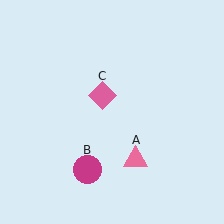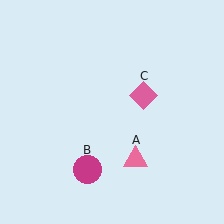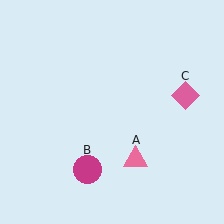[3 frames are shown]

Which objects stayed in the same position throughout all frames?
Pink triangle (object A) and magenta circle (object B) remained stationary.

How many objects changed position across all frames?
1 object changed position: pink diamond (object C).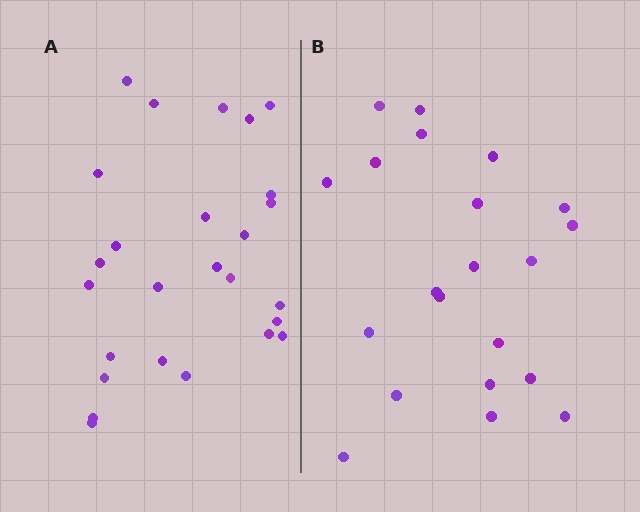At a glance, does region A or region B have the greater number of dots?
Region A (the left region) has more dots.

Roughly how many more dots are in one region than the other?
Region A has about 5 more dots than region B.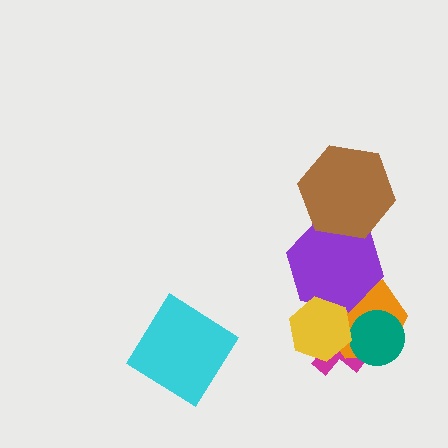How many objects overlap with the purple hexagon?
3 objects overlap with the purple hexagon.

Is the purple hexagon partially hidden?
Yes, it is partially covered by another shape.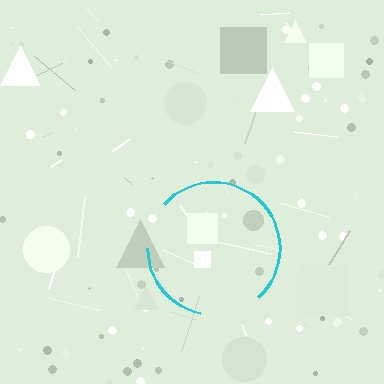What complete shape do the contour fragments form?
The contour fragments form a circle.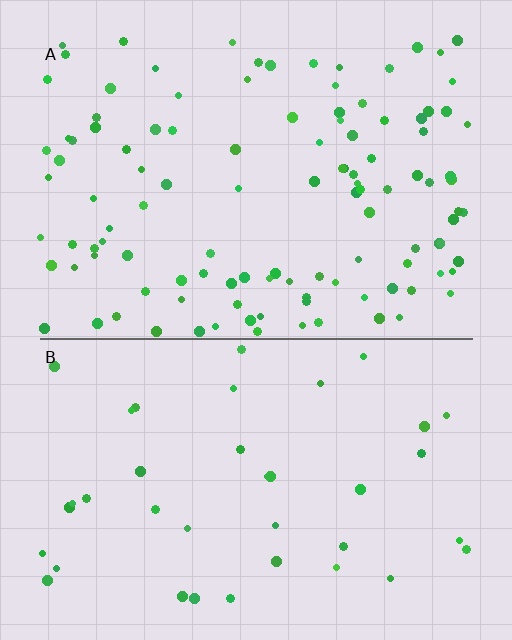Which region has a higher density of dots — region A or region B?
A (the top).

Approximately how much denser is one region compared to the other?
Approximately 3.0× — region A over region B.